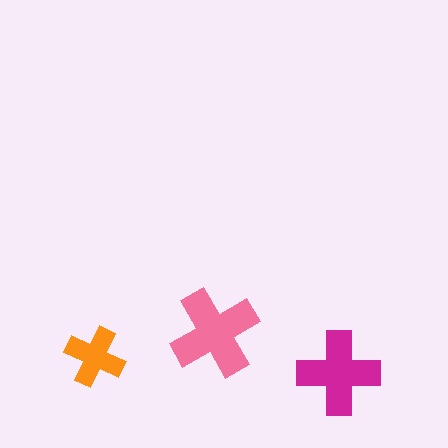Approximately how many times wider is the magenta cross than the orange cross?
About 1.5 times wider.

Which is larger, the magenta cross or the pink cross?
The pink one.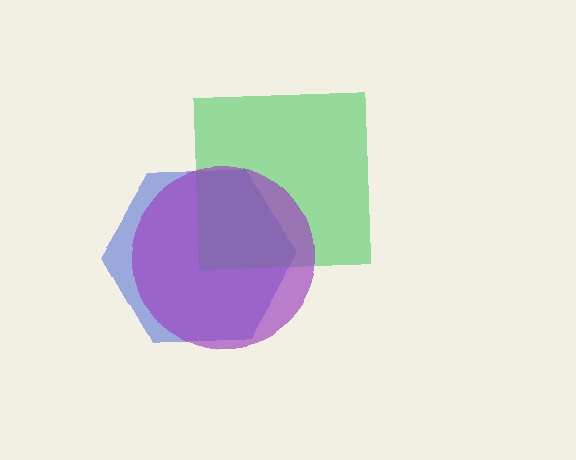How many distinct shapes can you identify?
There are 3 distinct shapes: a blue hexagon, a green square, a purple circle.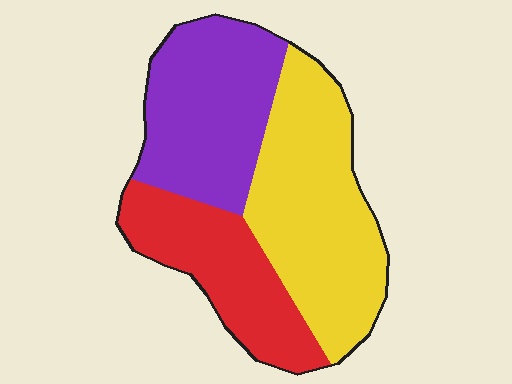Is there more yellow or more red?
Yellow.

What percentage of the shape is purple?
Purple covers around 35% of the shape.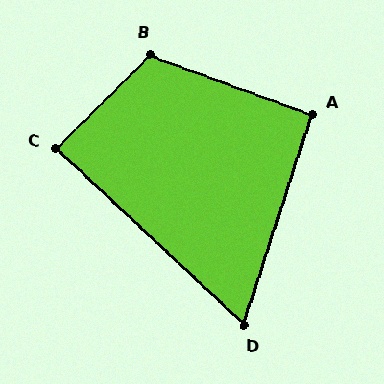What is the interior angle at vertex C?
Approximately 88 degrees (approximately right).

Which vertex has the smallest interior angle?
D, at approximately 65 degrees.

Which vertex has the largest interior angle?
B, at approximately 115 degrees.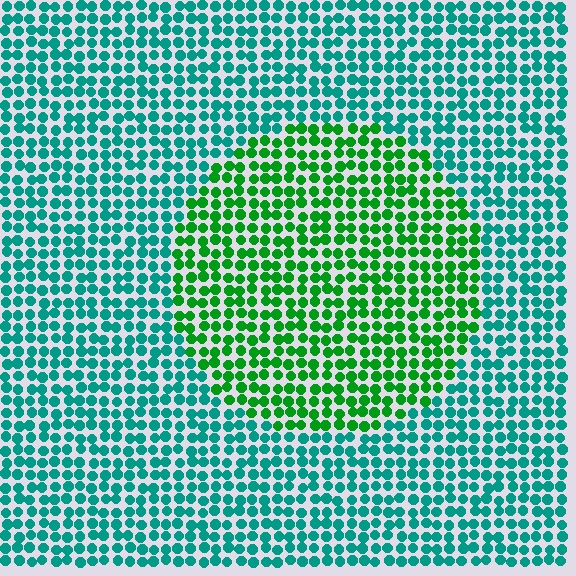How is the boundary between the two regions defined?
The boundary is defined purely by a slight shift in hue (about 44 degrees). Spacing, size, and orientation are identical on both sides.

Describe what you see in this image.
The image is filled with small teal elements in a uniform arrangement. A circle-shaped region is visible where the elements are tinted to a slightly different hue, forming a subtle color boundary.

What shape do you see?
I see a circle.